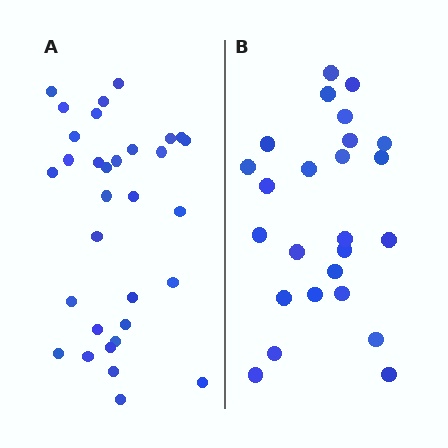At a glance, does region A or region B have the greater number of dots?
Region A (the left region) has more dots.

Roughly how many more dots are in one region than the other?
Region A has roughly 8 or so more dots than region B.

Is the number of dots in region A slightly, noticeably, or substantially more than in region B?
Region A has noticeably more, but not dramatically so. The ratio is roughly 1.3 to 1.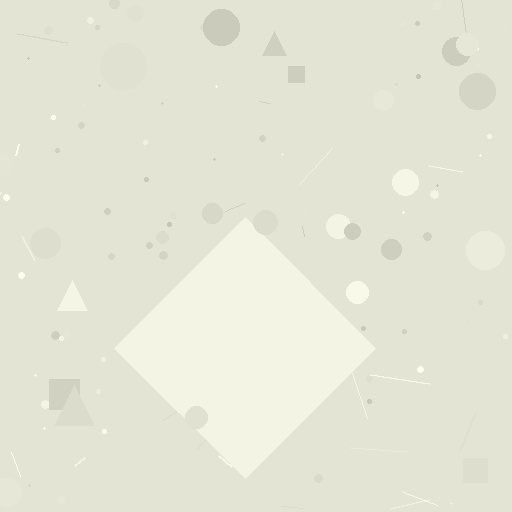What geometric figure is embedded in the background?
A diamond is embedded in the background.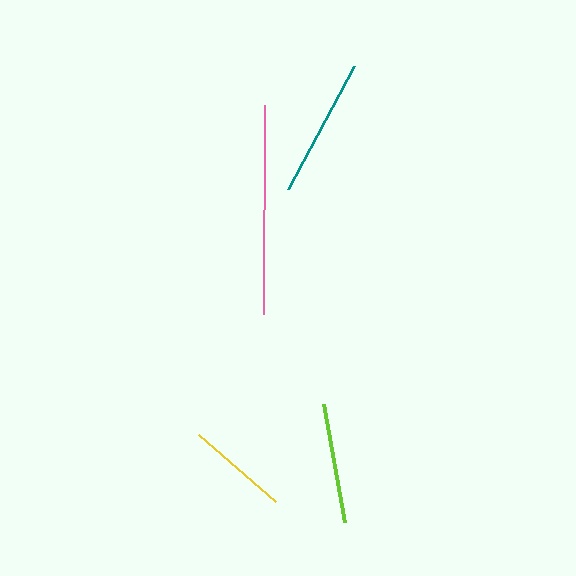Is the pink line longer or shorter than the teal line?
The pink line is longer than the teal line.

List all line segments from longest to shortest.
From longest to shortest: pink, teal, lime, yellow.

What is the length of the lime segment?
The lime segment is approximately 120 pixels long.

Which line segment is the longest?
The pink line is the longest at approximately 209 pixels.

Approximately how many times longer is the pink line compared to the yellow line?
The pink line is approximately 2.1 times the length of the yellow line.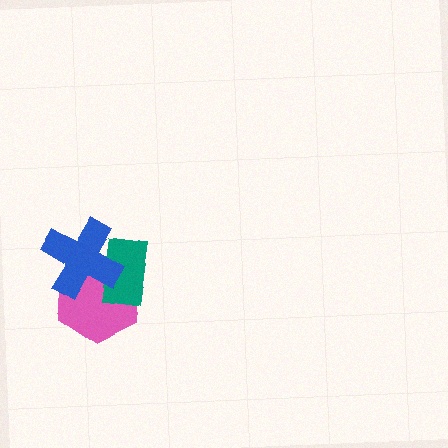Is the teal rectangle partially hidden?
Yes, it is partially covered by another shape.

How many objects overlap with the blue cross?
2 objects overlap with the blue cross.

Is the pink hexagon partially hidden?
Yes, it is partially covered by another shape.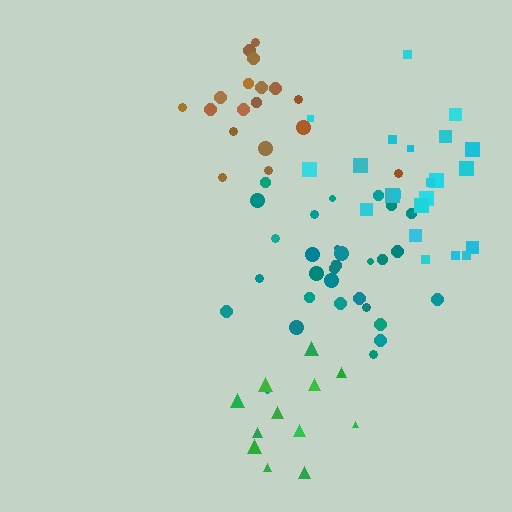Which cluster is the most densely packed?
Teal.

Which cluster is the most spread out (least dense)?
Cyan.